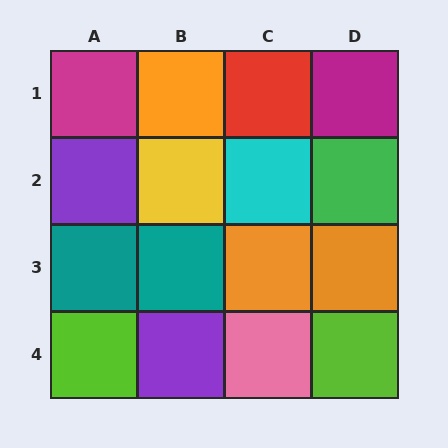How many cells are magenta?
2 cells are magenta.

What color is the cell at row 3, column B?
Teal.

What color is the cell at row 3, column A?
Teal.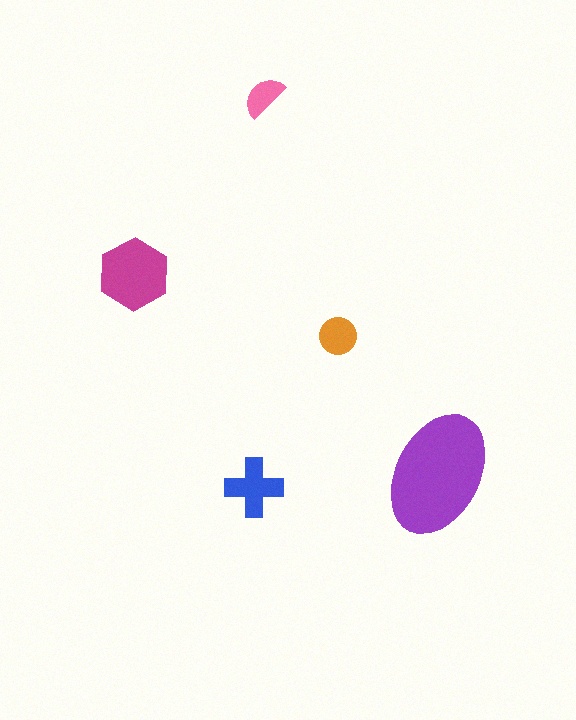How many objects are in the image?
There are 5 objects in the image.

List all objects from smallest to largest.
The pink semicircle, the orange circle, the blue cross, the magenta hexagon, the purple ellipse.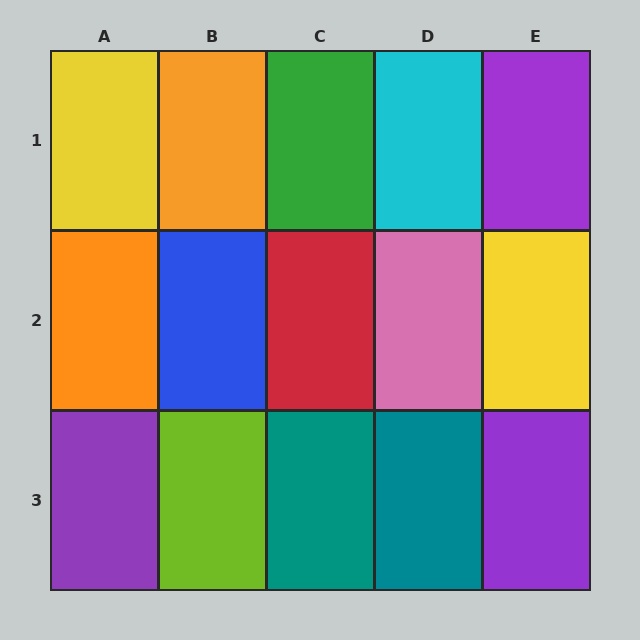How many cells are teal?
2 cells are teal.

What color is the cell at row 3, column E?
Purple.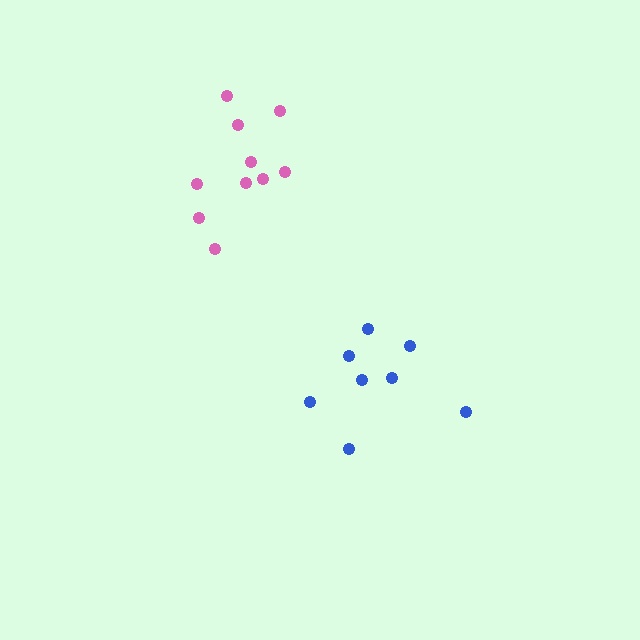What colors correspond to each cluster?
The clusters are colored: blue, pink.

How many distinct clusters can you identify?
There are 2 distinct clusters.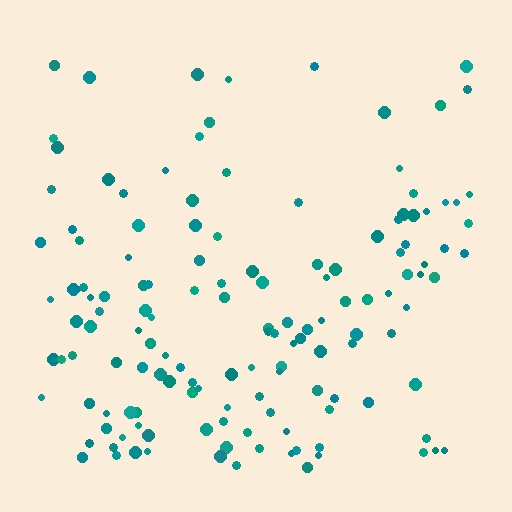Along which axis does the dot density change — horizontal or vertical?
Vertical.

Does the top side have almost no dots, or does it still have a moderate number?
Still a moderate number, just noticeably fewer than the bottom.